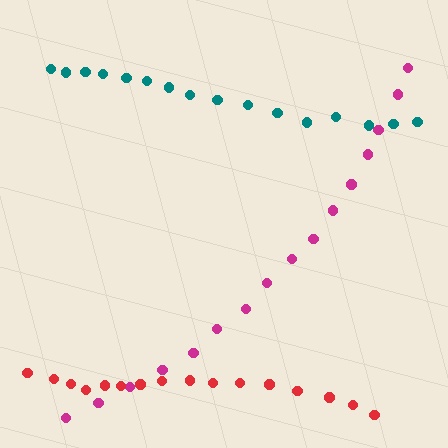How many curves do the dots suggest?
There are 3 distinct paths.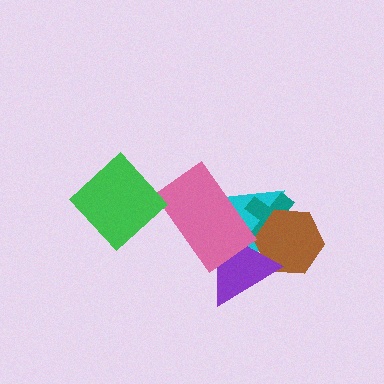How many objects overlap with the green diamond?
0 objects overlap with the green diamond.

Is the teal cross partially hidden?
Yes, it is partially covered by another shape.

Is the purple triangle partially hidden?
Yes, it is partially covered by another shape.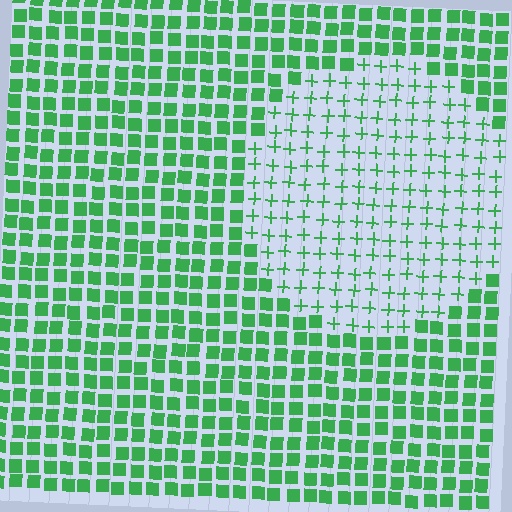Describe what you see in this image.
The image is filled with small green elements arranged in a uniform grid. A circle-shaped region contains plus signs, while the surrounding area contains squares. The boundary is defined purely by the change in element shape.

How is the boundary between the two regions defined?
The boundary is defined by a change in element shape: plus signs inside vs. squares outside. All elements share the same color and spacing.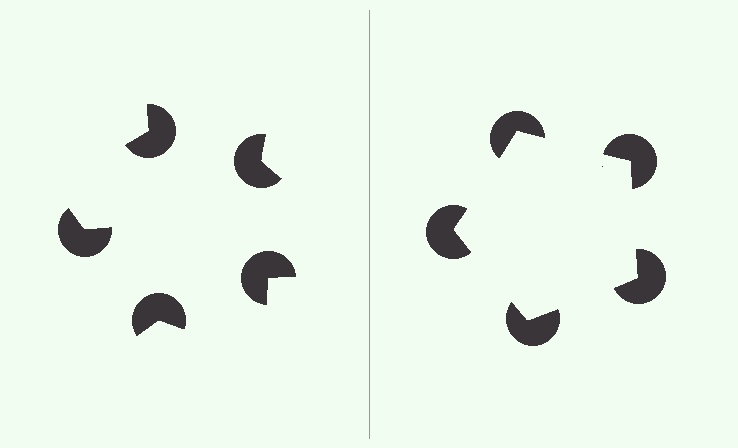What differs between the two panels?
The pac-man discs are positioned identically on both sides; only the wedge orientations differ. On the right they align to a pentagon; on the left they are misaligned.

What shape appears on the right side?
An illusory pentagon.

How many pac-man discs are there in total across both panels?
10 — 5 on each side.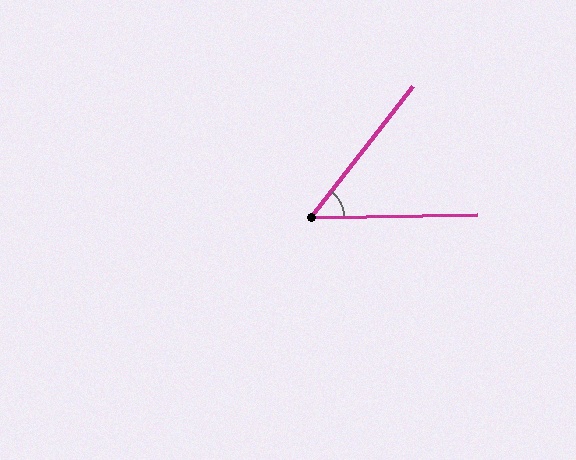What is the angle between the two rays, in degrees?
Approximately 51 degrees.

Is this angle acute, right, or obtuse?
It is acute.